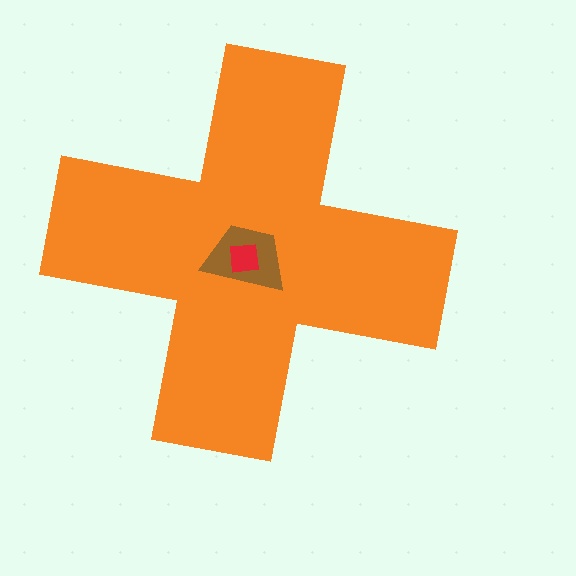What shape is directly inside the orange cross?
The brown trapezoid.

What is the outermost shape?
The orange cross.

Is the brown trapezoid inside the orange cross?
Yes.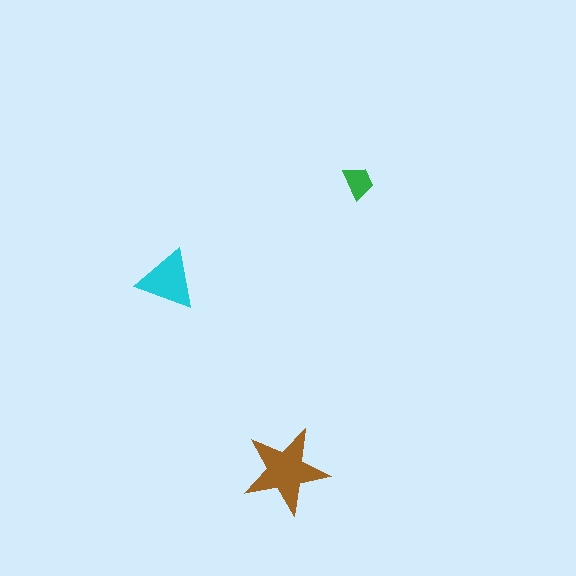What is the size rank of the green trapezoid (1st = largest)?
3rd.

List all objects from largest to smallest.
The brown star, the cyan triangle, the green trapezoid.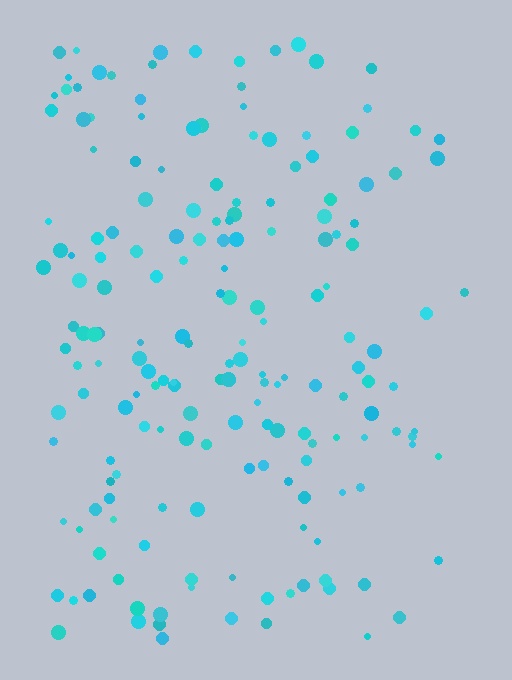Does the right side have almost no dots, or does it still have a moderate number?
Still a moderate number, just noticeably fewer than the left.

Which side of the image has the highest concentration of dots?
The left.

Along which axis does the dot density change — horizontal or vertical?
Horizontal.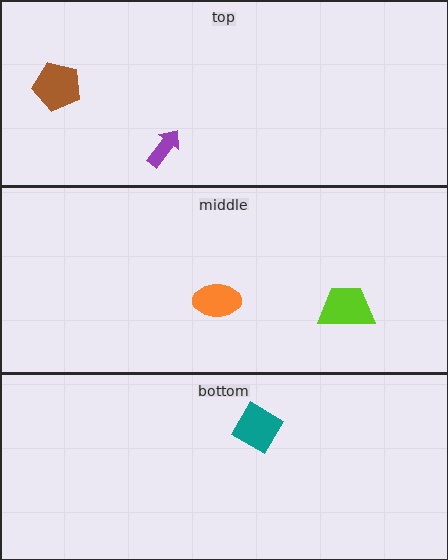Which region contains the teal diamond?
The bottom region.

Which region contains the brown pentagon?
The top region.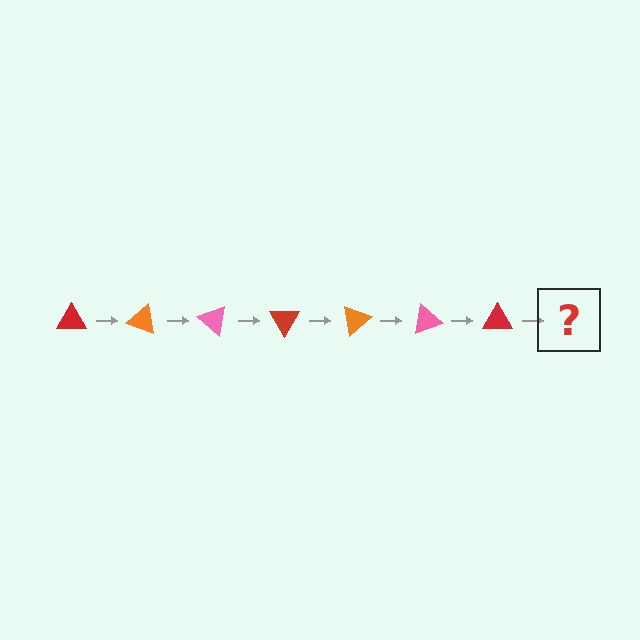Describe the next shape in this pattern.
It should be an orange triangle, rotated 140 degrees from the start.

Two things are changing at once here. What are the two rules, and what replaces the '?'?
The two rules are that it rotates 20 degrees each step and the color cycles through red, orange, and pink. The '?' should be an orange triangle, rotated 140 degrees from the start.